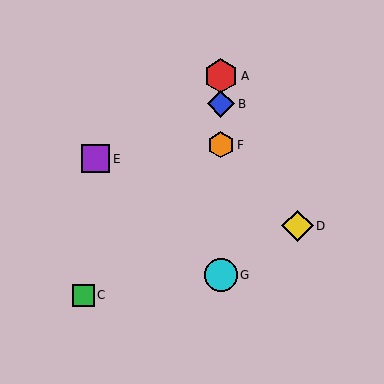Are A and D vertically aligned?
No, A is at x≈221 and D is at x≈297.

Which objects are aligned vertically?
Objects A, B, F, G are aligned vertically.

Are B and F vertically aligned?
Yes, both are at x≈221.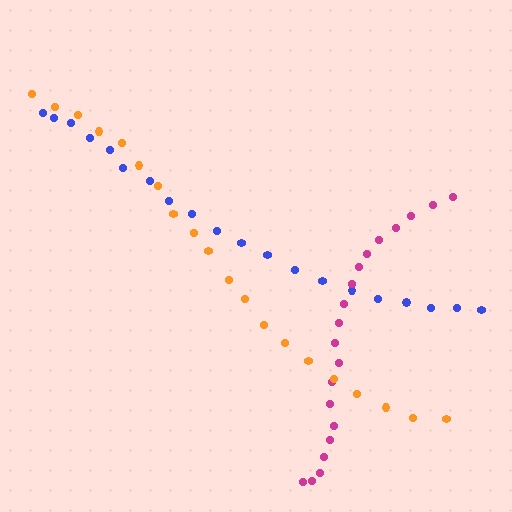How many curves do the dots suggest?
There are 3 distinct paths.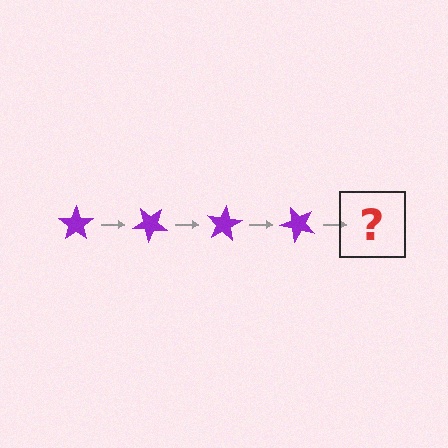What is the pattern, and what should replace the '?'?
The pattern is that the star rotates 40 degrees each step. The '?' should be a purple star rotated 160 degrees.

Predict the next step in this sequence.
The next step is a purple star rotated 160 degrees.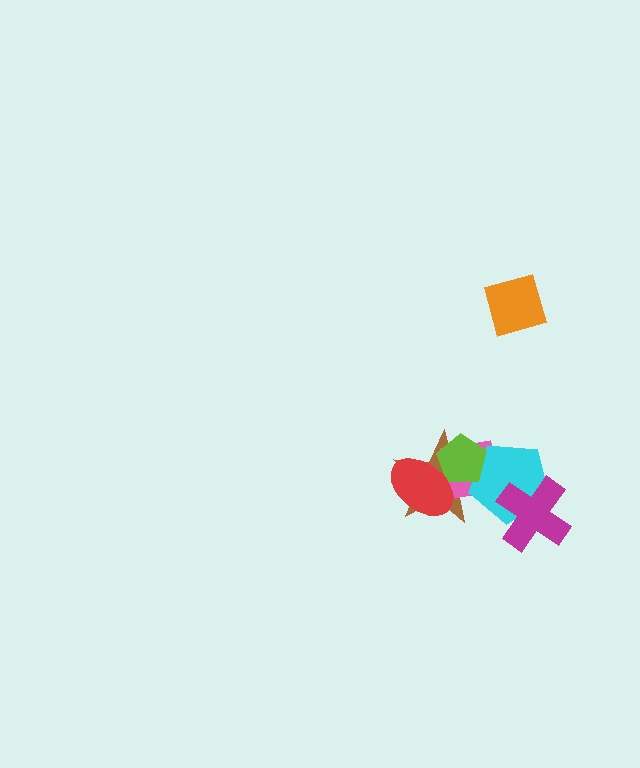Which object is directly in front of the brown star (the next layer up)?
The pink square is directly in front of the brown star.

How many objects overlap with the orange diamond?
0 objects overlap with the orange diamond.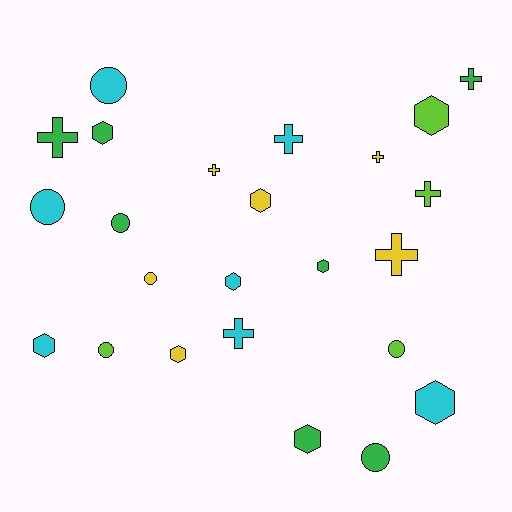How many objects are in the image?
There are 24 objects.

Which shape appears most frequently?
Hexagon, with 9 objects.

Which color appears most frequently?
Cyan, with 7 objects.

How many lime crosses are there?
There is 1 lime cross.